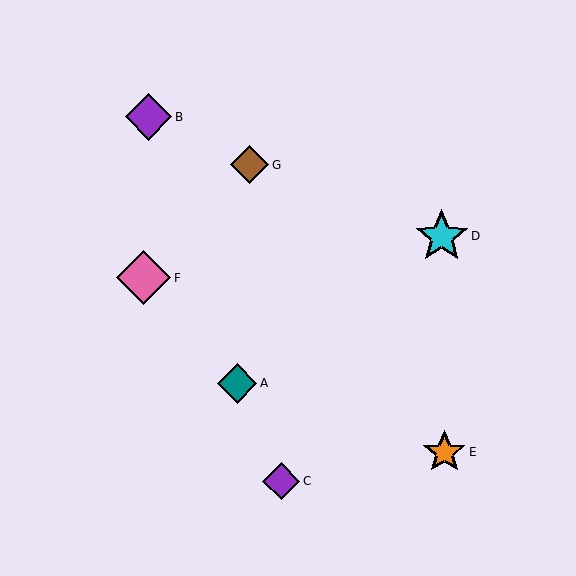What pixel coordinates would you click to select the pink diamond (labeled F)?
Click at (144, 278) to select the pink diamond F.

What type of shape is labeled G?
Shape G is a brown diamond.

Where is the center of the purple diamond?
The center of the purple diamond is at (281, 481).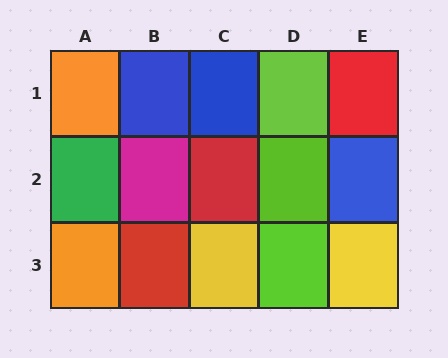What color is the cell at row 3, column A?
Orange.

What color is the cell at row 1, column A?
Orange.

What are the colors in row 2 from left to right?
Green, magenta, red, lime, blue.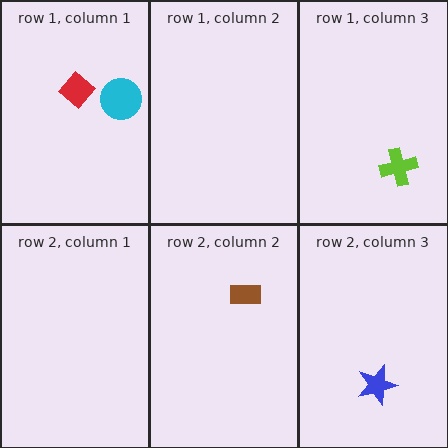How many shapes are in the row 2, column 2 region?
1.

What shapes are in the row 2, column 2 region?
The brown rectangle.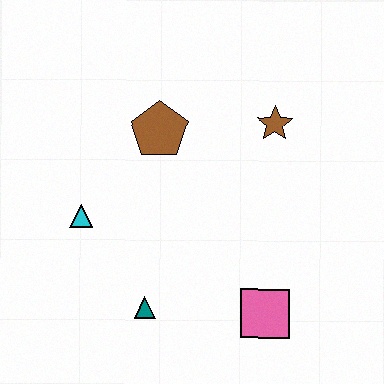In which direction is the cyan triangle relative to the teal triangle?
The cyan triangle is above the teal triangle.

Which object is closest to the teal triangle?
The cyan triangle is closest to the teal triangle.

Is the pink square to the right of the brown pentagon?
Yes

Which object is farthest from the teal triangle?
The brown star is farthest from the teal triangle.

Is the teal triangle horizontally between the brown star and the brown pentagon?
No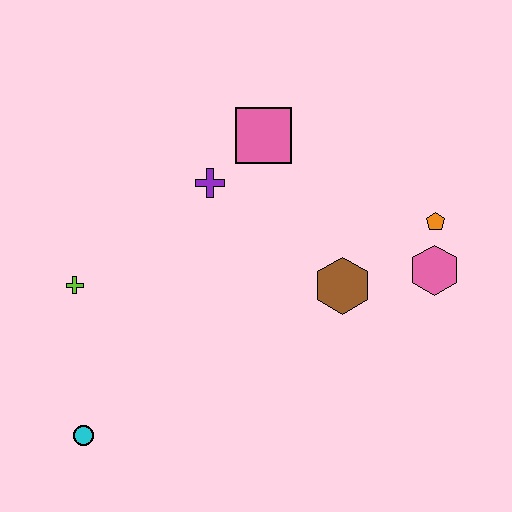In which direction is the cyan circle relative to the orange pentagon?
The cyan circle is to the left of the orange pentagon.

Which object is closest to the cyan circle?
The lime cross is closest to the cyan circle.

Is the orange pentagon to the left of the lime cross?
No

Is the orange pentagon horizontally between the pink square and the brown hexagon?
No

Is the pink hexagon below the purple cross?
Yes